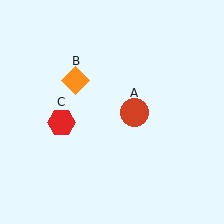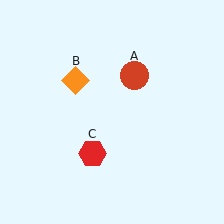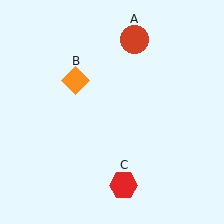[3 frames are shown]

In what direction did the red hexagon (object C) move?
The red hexagon (object C) moved down and to the right.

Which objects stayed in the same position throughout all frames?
Orange diamond (object B) remained stationary.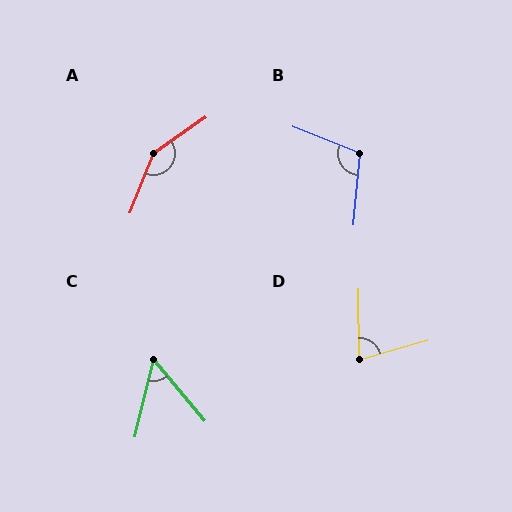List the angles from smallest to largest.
C (53°), D (75°), B (107°), A (147°).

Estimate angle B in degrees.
Approximately 107 degrees.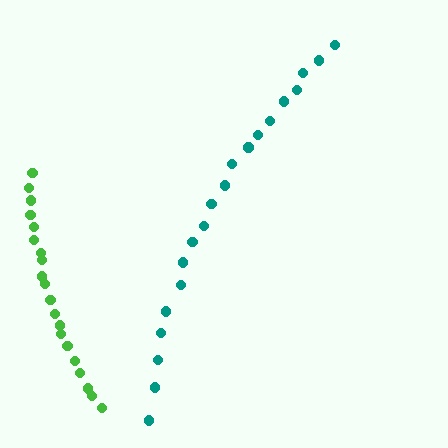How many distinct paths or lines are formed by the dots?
There are 2 distinct paths.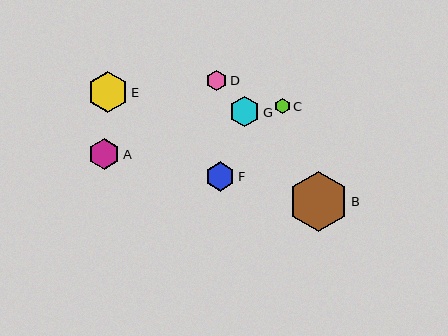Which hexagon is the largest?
Hexagon B is the largest with a size of approximately 60 pixels.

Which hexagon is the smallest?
Hexagon C is the smallest with a size of approximately 15 pixels.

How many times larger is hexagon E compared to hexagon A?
Hexagon E is approximately 1.3 times the size of hexagon A.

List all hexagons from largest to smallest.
From largest to smallest: B, E, A, G, F, D, C.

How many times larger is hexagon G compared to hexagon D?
Hexagon G is approximately 1.5 times the size of hexagon D.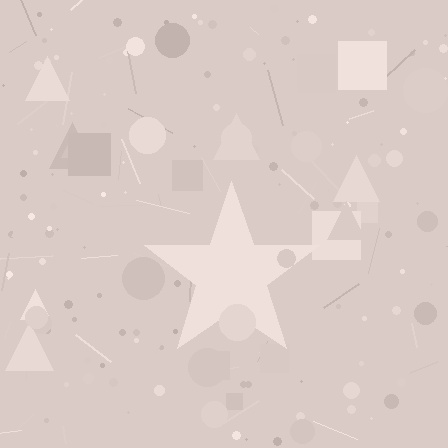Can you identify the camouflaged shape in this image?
The camouflaged shape is a star.